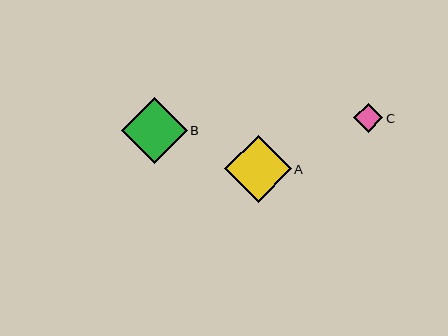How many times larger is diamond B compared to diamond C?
Diamond B is approximately 2.3 times the size of diamond C.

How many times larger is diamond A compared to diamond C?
Diamond A is approximately 2.3 times the size of diamond C.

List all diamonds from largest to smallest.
From largest to smallest: A, B, C.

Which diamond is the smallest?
Diamond C is the smallest with a size of approximately 29 pixels.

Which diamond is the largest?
Diamond A is the largest with a size of approximately 67 pixels.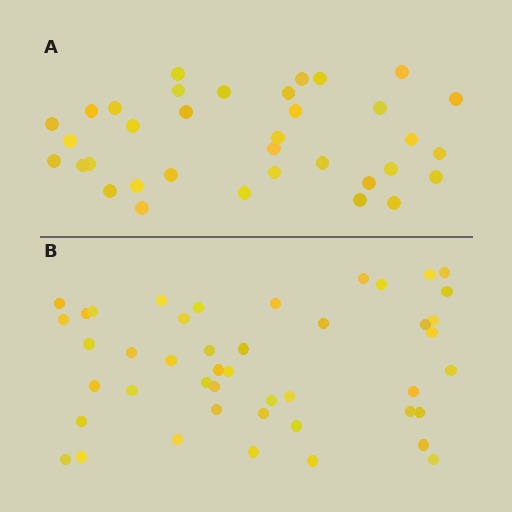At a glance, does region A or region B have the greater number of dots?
Region B (the bottom region) has more dots.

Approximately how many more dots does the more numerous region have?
Region B has roughly 10 or so more dots than region A.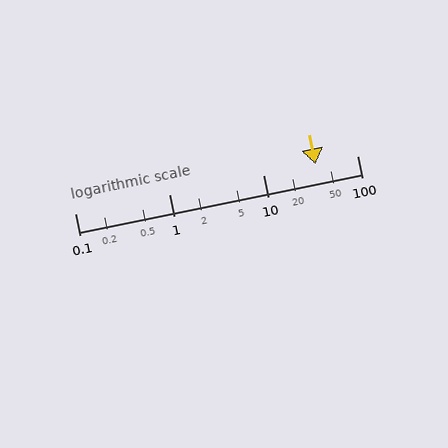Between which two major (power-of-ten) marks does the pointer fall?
The pointer is between 10 and 100.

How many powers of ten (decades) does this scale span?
The scale spans 3 decades, from 0.1 to 100.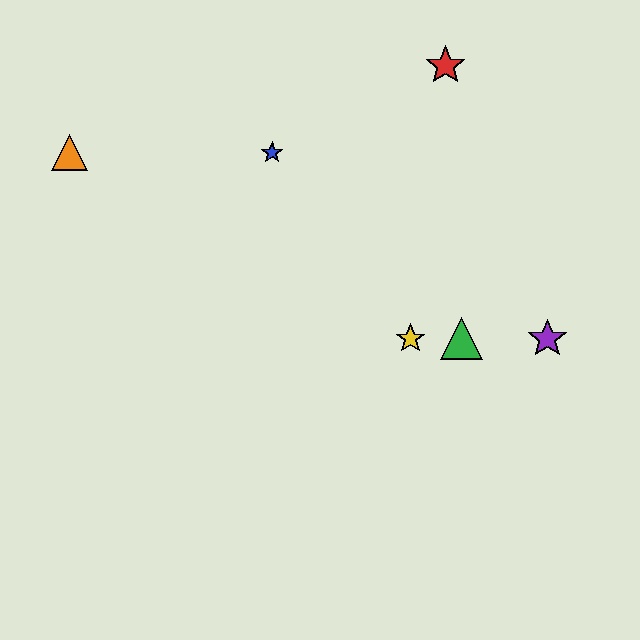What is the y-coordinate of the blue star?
The blue star is at y≈153.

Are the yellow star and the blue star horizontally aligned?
No, the yellow star is at y≈339 and the blue star is at y≈153.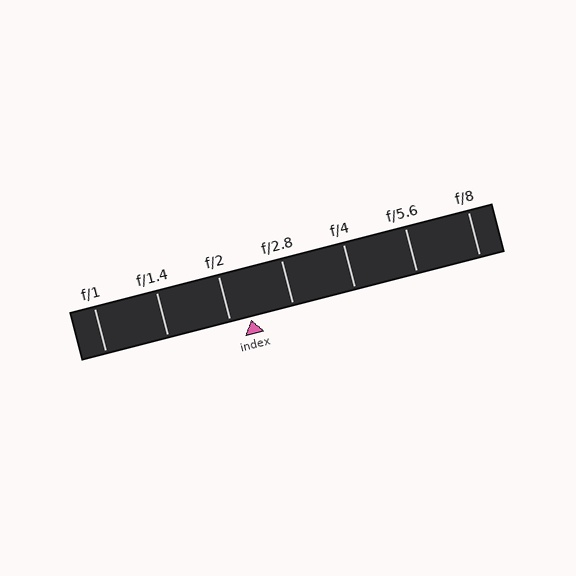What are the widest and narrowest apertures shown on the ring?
The widest aperture shown is f/1 and the narrowest is f/8.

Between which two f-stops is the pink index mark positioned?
The index mark is between f/2 and f/2.8.